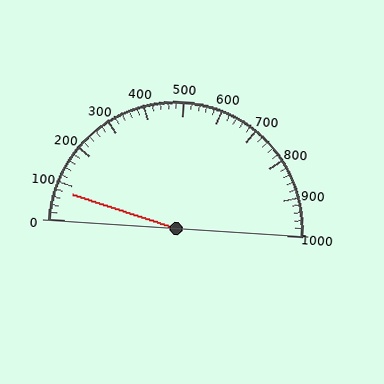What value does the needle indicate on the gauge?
The needle indicates approximately 80.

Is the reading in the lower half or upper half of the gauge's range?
The reading is in the lower half of the range (0 to 1000).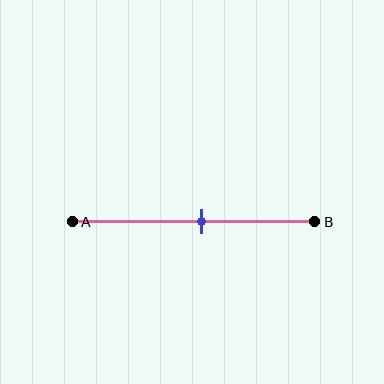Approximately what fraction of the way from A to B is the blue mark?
The blue mark is approximately 55% of the way from A to B.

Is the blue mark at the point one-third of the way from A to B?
No, the mark is at about 55% from A, not at the 33% one-third point.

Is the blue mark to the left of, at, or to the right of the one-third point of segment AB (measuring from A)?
The blue mark is to the right of the one-third point of segment AB.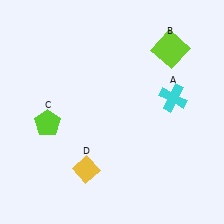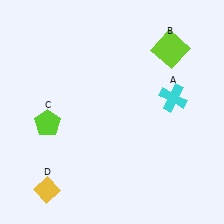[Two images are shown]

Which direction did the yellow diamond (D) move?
The yellow diamond (D) moved left.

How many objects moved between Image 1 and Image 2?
1 object moved between the two images.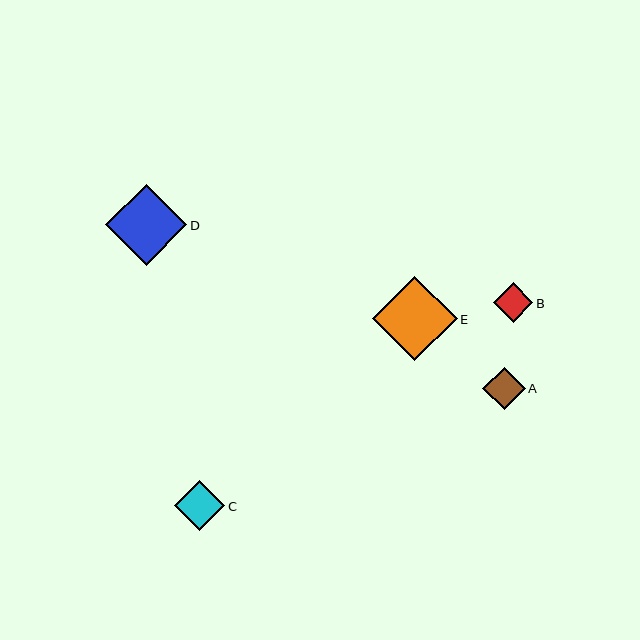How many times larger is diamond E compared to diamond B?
Diamond E is approximately 2.1 times the size of diamond B.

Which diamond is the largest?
Diamond E is the largest with a size of approximately 85 pixels.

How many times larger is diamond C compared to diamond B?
Diamond C is approximately 1.3 times the size of diamond B.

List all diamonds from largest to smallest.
From largest to smallest: E, D, C, A, B.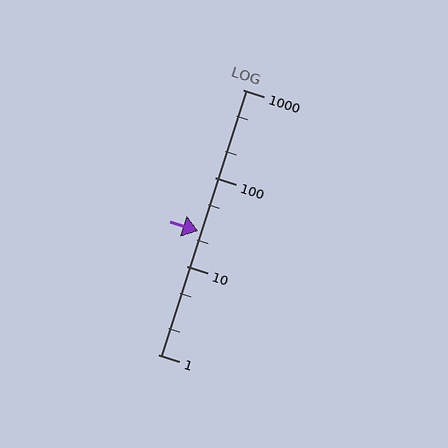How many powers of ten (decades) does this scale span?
The scale spans 3 decades, from 1 to 1000.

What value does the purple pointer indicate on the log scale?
The pointer indicates approximately 25.